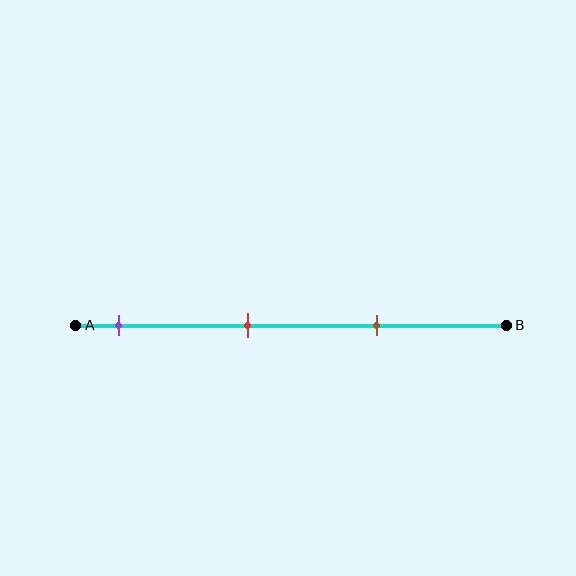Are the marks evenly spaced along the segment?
Yes, the marks are approximately evenly spaced.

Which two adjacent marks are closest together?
The red and brown marks are the closest adjacent pair.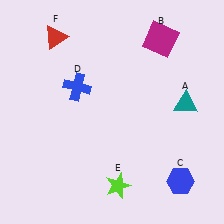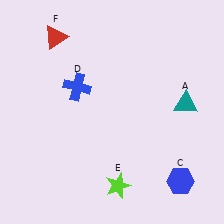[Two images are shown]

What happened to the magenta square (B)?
The magenta square (B) was removed in Image 2. It was in the top-right area of Image 1.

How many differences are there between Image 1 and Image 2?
There is 1 difference between the two images.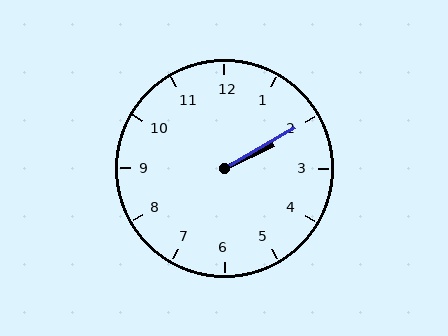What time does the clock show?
2:10.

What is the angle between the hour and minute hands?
Approximately 5 degrees.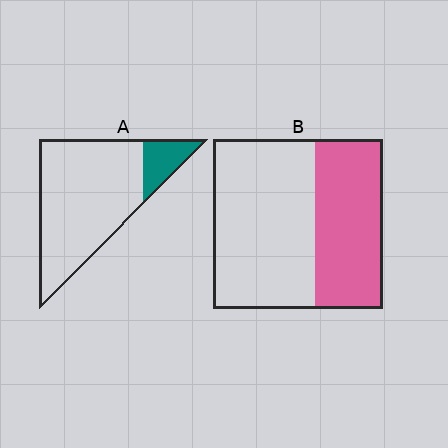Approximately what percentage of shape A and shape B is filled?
A is approximately 15% and B is approximately 40%.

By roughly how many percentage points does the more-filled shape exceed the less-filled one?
By roughly 25 percentage points (B over A).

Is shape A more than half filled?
No.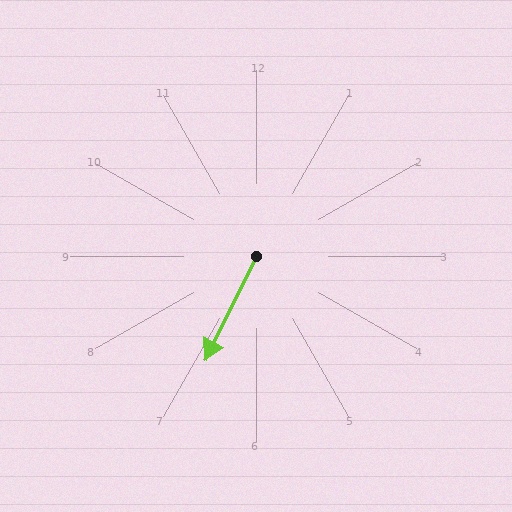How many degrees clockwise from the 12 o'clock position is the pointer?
Approximately 206 degrees.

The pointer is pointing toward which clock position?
Roughly 7 o'clock.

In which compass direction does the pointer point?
Southwest.